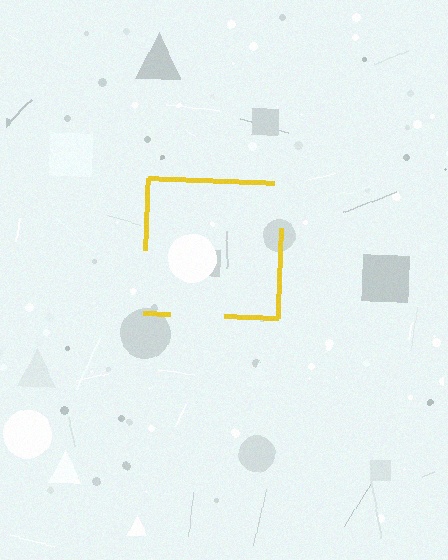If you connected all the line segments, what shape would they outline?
They would outline a square.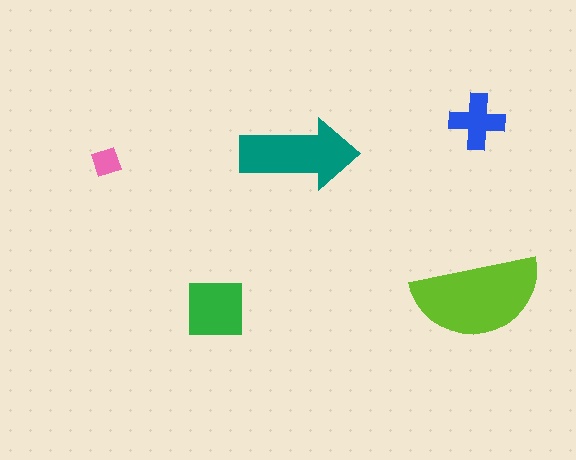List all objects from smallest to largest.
The pink diamond, the blue cross, the green square, the teal arrow, the lime semicircle.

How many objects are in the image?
There are 5 objects in the image.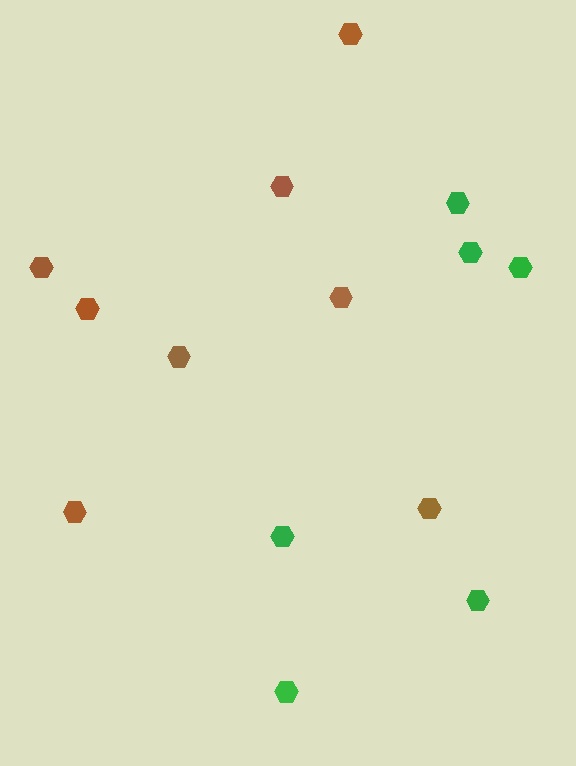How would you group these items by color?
There are 2 groups: one group of green hexagons (6) and one group of brown hexagons (8).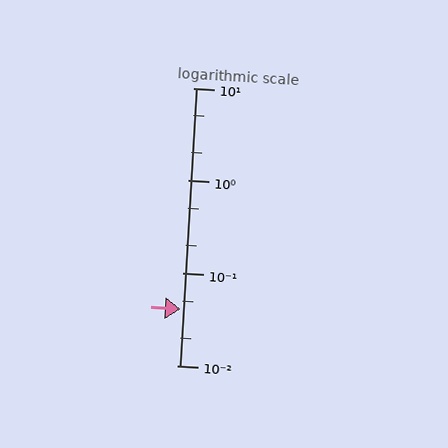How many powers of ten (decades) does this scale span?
The scale spans 3 decades, from 0.01 to 10.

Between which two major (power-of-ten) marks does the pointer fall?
The pointer is between 0.01 and 0.1.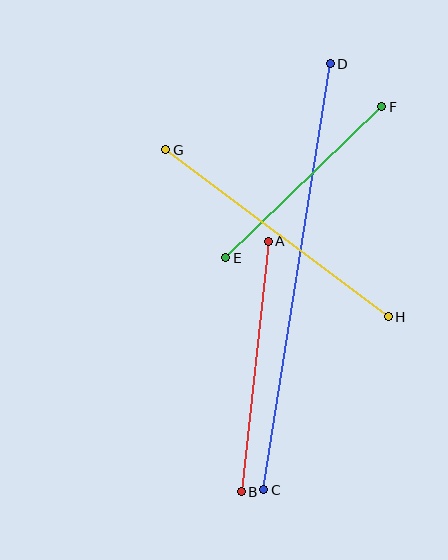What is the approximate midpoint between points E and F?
The midpoint is at approximately (304, 182) pixels.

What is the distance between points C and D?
The distance is approximately 431 pixels.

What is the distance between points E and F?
The distance is approximately 217 pixels.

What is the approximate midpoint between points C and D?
The midpoint is at approximately (297, 277) pixels.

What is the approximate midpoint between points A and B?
The midpoint is at approximately (255, 367) pixels.